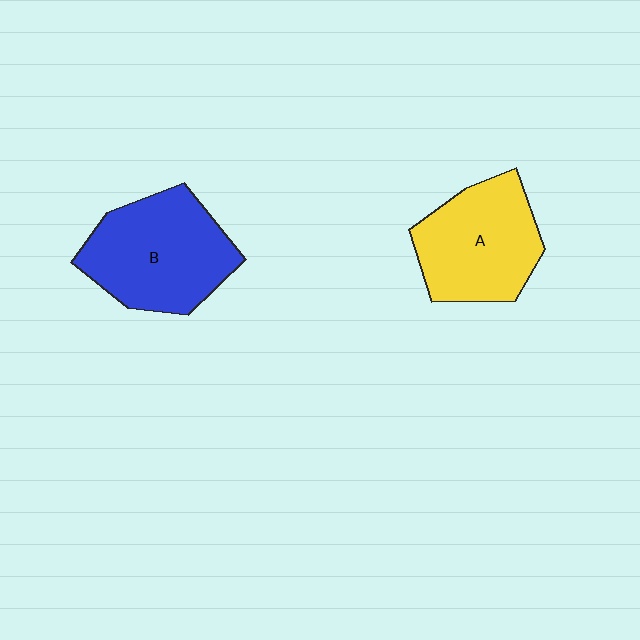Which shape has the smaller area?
Shape A (yellow).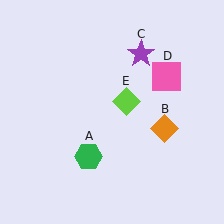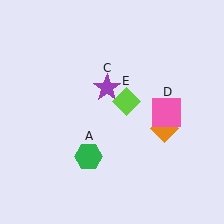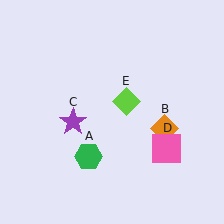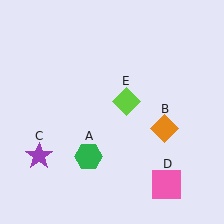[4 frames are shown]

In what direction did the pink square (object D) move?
The pink square (object D) moved down.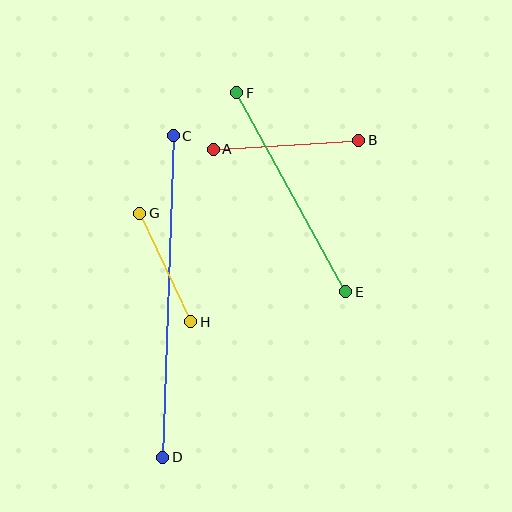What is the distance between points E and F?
The distance is approximately 227 pixels.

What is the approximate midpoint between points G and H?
The midpoint is at approximately (165, 268) pixels.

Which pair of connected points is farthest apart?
Points C and D are farthest apart.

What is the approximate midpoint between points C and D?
The midpoint is at approximately (168, 296) pixels.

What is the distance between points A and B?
The distance is approximately 146 pixels.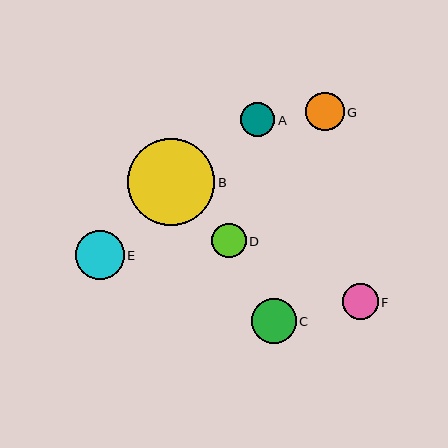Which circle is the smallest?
Circle A is the smallest with a size of approximately 34 pixels.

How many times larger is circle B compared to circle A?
Circle B is approximately 2.6 times the size of circle A.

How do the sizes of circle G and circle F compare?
Circle G and circle F are approximately the same size.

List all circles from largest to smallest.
From largest to smallest: B, E, C, G, F, D, A.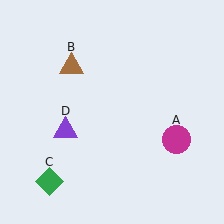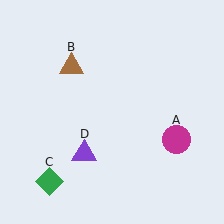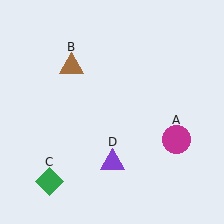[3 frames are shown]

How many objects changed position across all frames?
1 object changed position: purple triangle (object D).